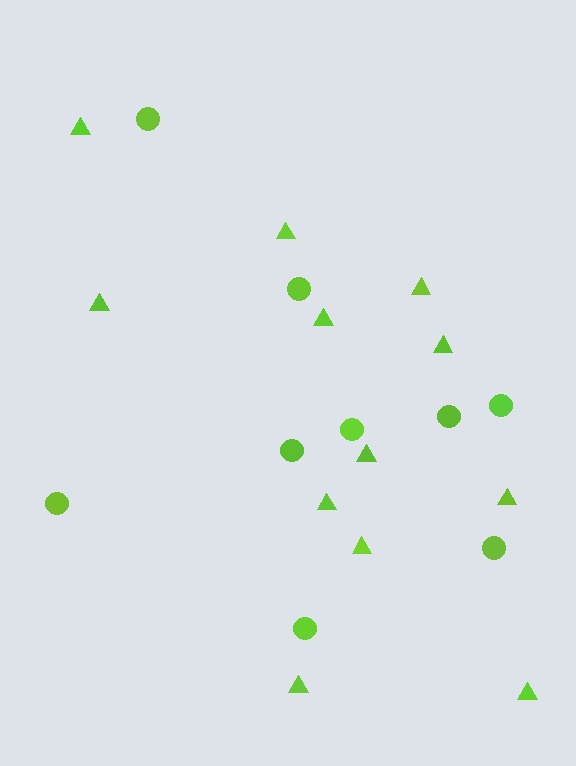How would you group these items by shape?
There are 2 groups: one group of triangles (12) and one group of circles (9).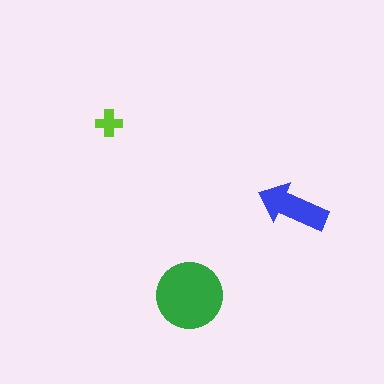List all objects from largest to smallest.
The green circle, the blue arrow, the lime cross.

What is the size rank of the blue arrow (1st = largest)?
2nd.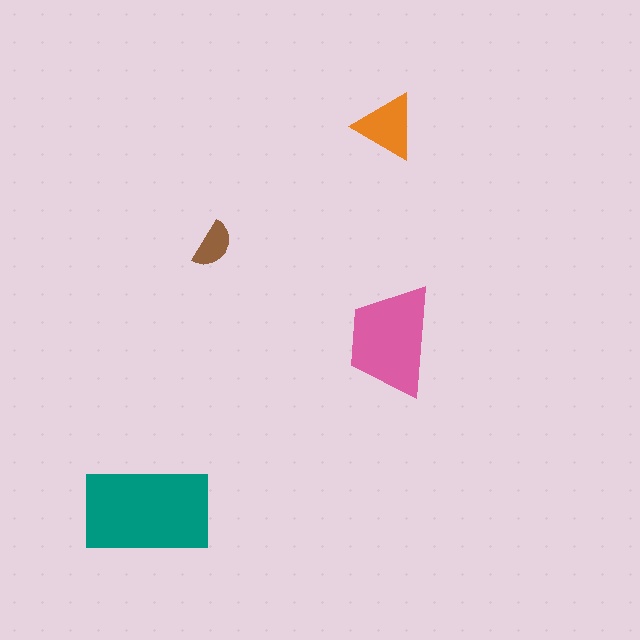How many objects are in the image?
There are 4 objects in the image.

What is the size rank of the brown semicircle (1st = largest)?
4th.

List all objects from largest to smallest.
The teal rectangle, the pink trapezoid, the orange triangle, the brown semicircle.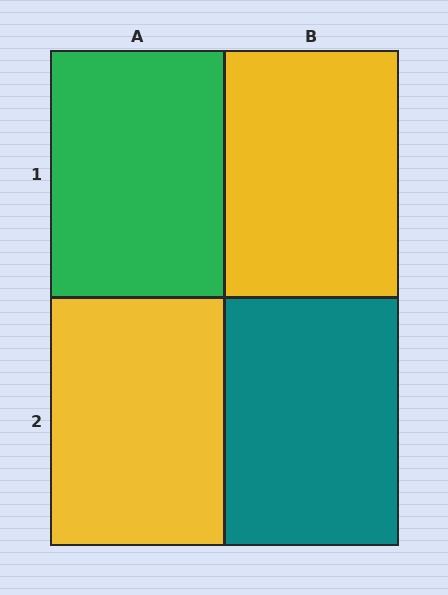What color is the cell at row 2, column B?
Teal.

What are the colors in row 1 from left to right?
Green, yellow.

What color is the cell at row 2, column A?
Yellow.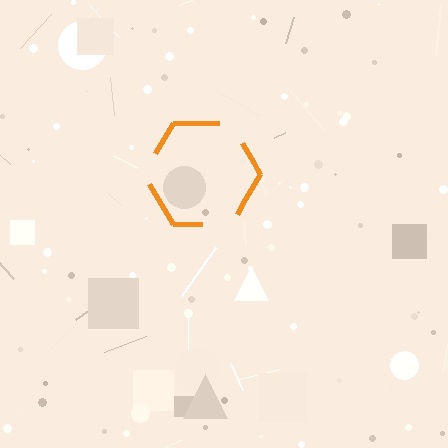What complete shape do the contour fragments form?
The contour fragments form a hexagon.